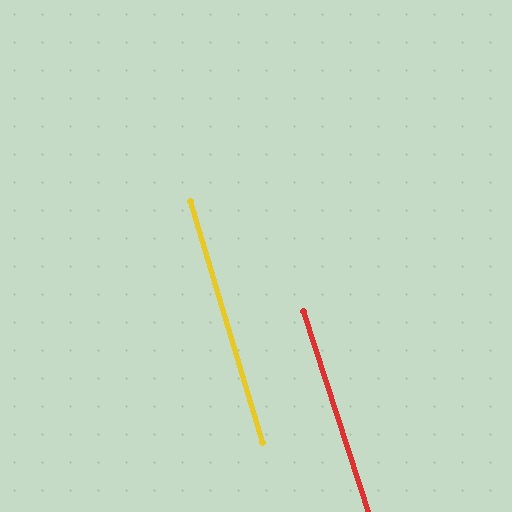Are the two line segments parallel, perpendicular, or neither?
Parallel — their directions differ by only 1.4°.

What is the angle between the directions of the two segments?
Approximately 1 degree.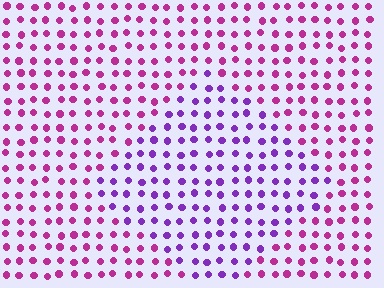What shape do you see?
I see a diamond.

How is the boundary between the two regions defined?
The boundary is defined purely by a slight shift in hue (about 40 degrees). Spacing, size, and orientation are identical on both sides.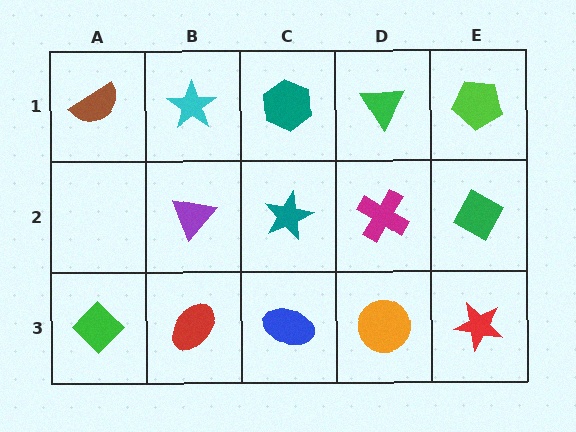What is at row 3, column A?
A green diamond.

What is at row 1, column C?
A teal hexagon.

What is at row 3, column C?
A blue ellipse.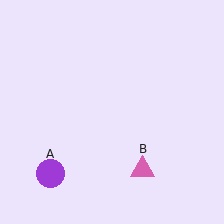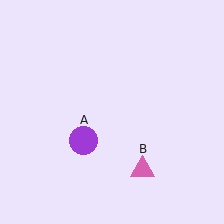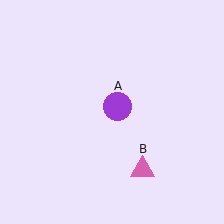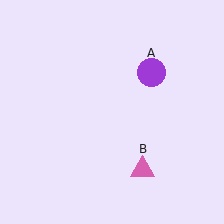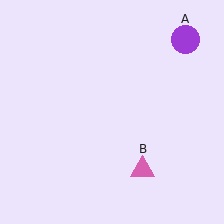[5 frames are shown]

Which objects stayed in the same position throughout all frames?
Pink triangle (object B) remained stationary.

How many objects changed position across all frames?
1 object changed position: purple circle (object A).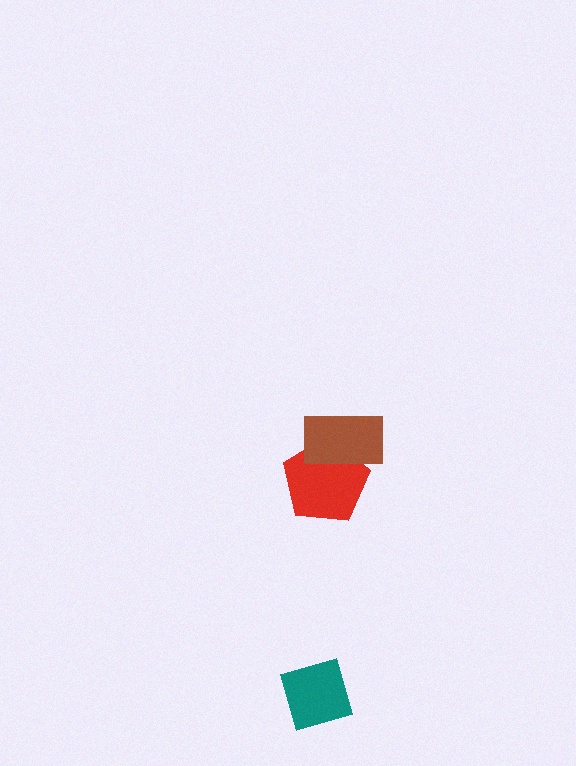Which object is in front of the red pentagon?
The brown rectangle is in front of the red pentagon.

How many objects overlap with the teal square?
0 objects overlap with the teal square.